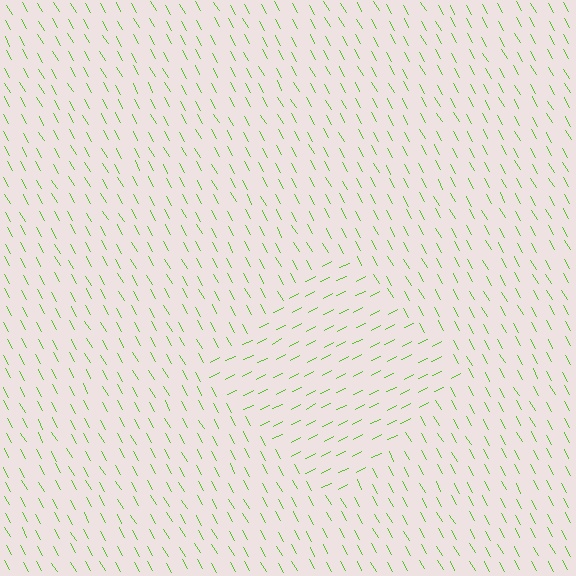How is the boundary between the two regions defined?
The boundary is defined purely by a change in line orientation (approximately 87 degrees difference). All lines are the same color and thickness.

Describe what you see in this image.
The image is filled with small lime line segments. A diamond region in the image has lines oriented differently from the surrounding lines, creating a visible texture boundary.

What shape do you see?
I see a diamond.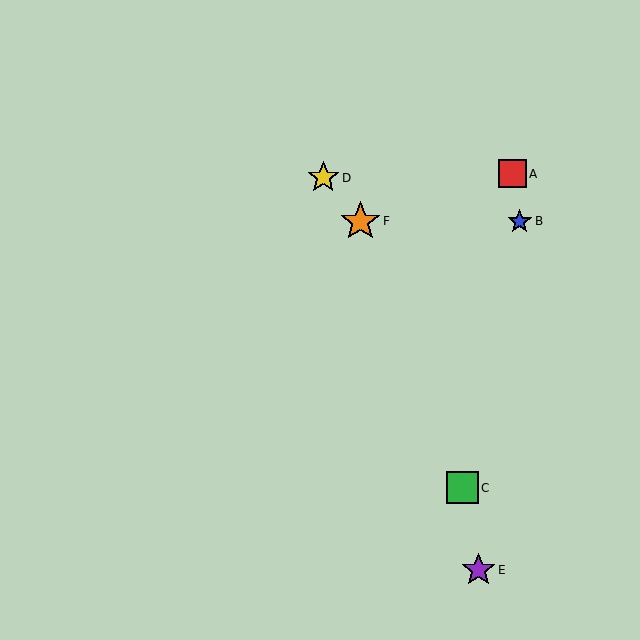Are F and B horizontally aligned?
Yes, both are at y≈221.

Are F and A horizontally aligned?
No, F is at y≈221 and A is at y≈174.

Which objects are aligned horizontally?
Objects B, F are aligned horizontally.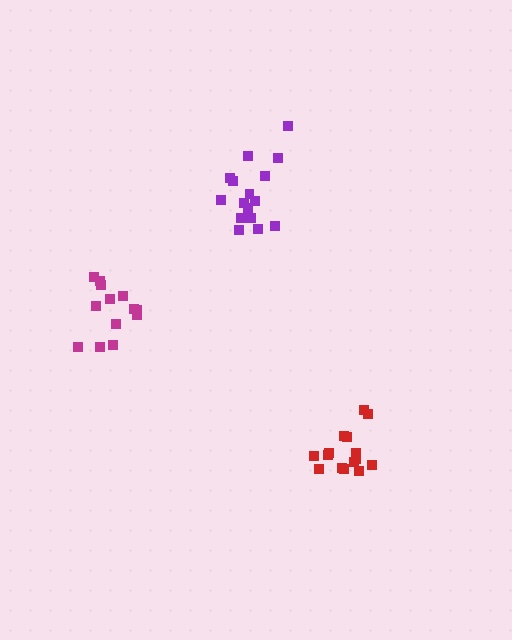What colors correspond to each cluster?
The clusters are colored: red, purple, magenta.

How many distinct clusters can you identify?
There are 3 distinct clusters.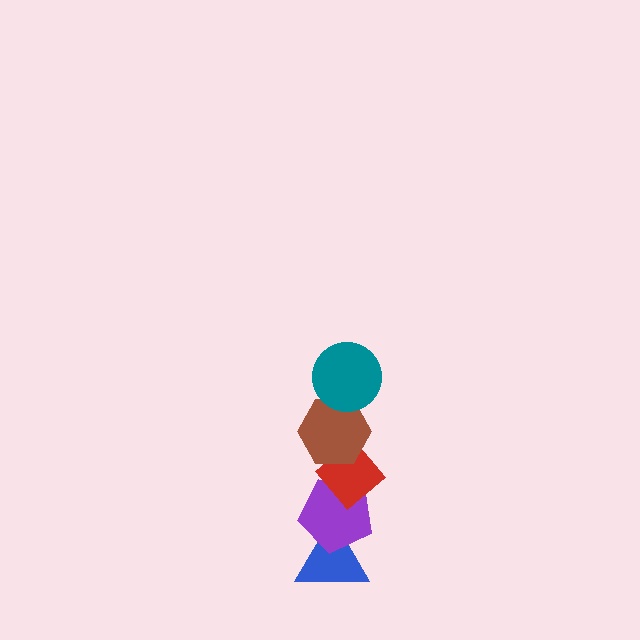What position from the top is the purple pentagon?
The purple pentagon is 4th from the top.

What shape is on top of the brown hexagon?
The teal circle is on top of the brown hexagon.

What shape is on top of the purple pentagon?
The red diamond is on top of the purple pentagon.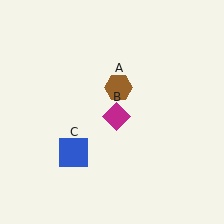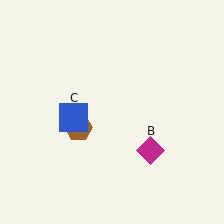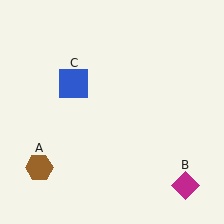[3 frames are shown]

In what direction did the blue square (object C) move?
The blue square (object C) moved up.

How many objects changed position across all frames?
3 objects changed position: brown hexagon (object A), magenta diamond (object B), blue square (object C).